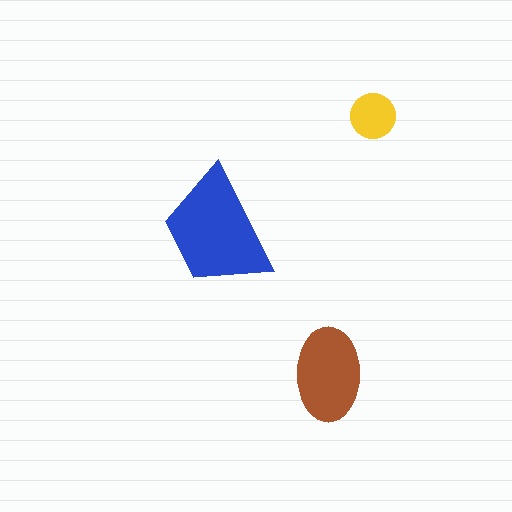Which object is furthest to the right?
The yellow circle is rightmost.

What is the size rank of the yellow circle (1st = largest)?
3rd.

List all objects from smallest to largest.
The yellow circle, the brown ellipse, the blue trapezoid.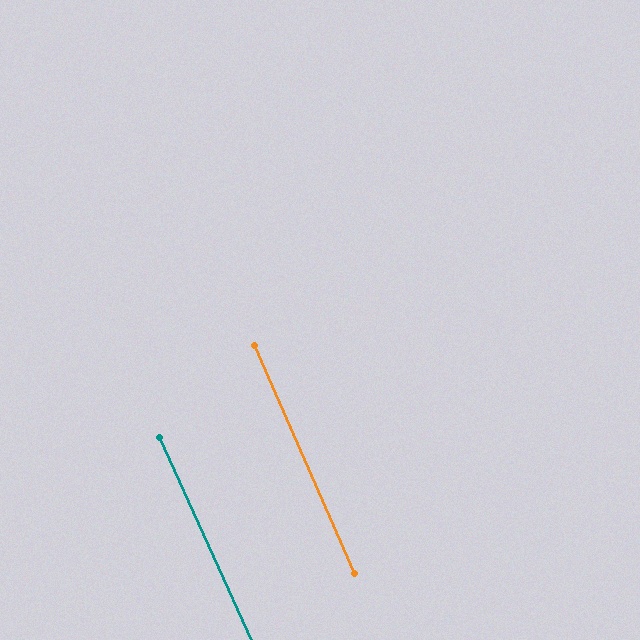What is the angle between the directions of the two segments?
Approximately 1 degree.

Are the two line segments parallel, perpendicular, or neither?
Parallel — their directions differ by only 0.9°.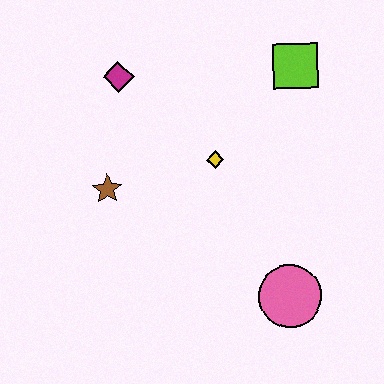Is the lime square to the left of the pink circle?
No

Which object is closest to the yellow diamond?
The brown star is closest to the yellow diamond.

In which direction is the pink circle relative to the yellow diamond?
The pink circle is below the yellow diamond.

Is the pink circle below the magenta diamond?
Yes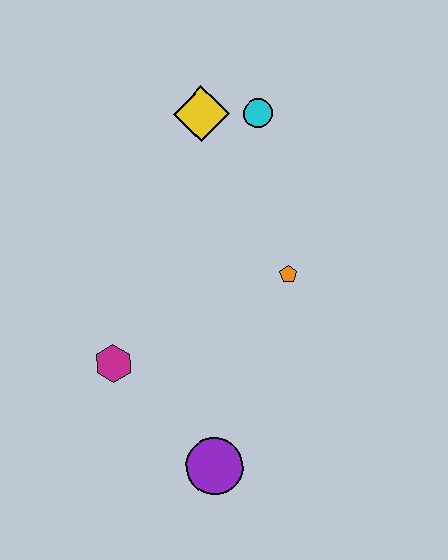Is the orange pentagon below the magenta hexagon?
No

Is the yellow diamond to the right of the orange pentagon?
No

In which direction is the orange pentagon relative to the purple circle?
The orange pentagon is above the purple circle.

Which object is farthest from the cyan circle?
The purple circle is farthest from the cyan circle.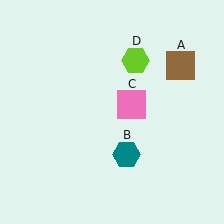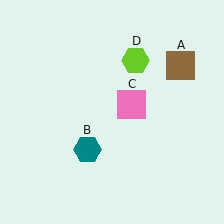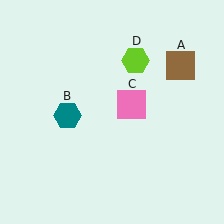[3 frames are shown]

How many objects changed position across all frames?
1 object changed position: teal hexagon (object B).